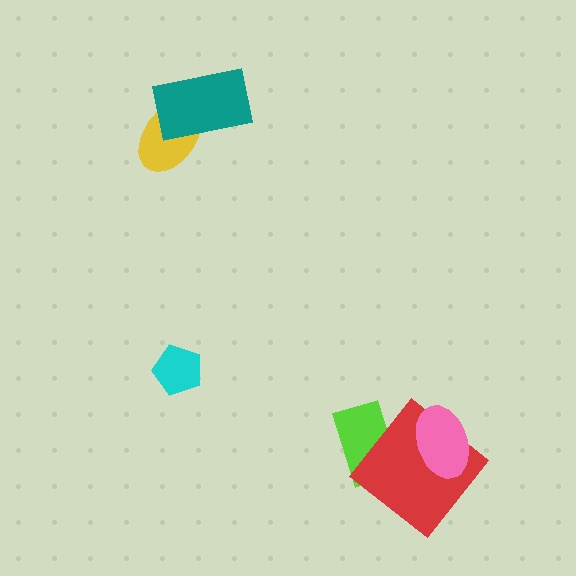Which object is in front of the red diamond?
The pink ellipse is in front of the red diamond.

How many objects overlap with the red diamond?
2 objects overlap with the red diamond.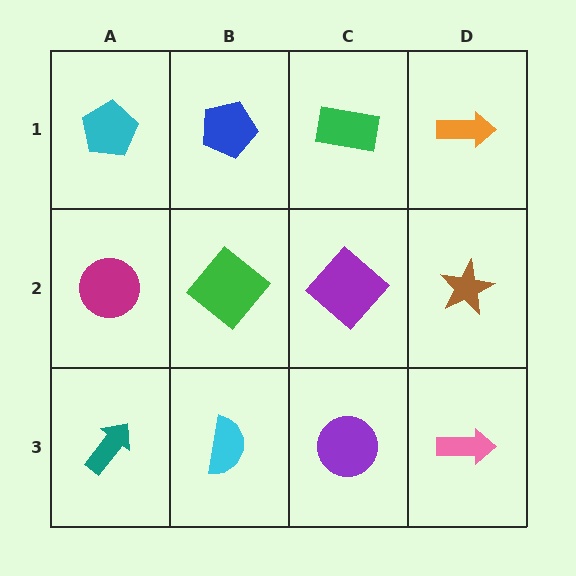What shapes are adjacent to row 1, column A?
A magenta circle (row 2, column A), a blue pentagon (row 1, column B).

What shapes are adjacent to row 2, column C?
A green rectangle (row 1, column C), a purple circle (row 3, column C), a green diamond (row 2, column B), a brown star (row 2, column D).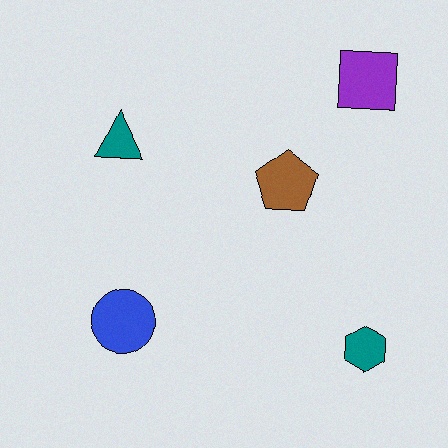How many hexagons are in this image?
There is 1 hexagon.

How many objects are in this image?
There are 5 objects.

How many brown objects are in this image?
There is 1 brown object.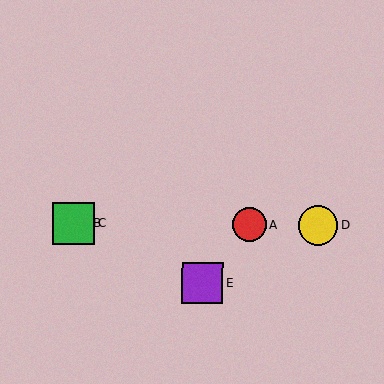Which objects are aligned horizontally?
Objects A, B, C, D are aligned horizontally.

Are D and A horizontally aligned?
Yes, both are at y≈225.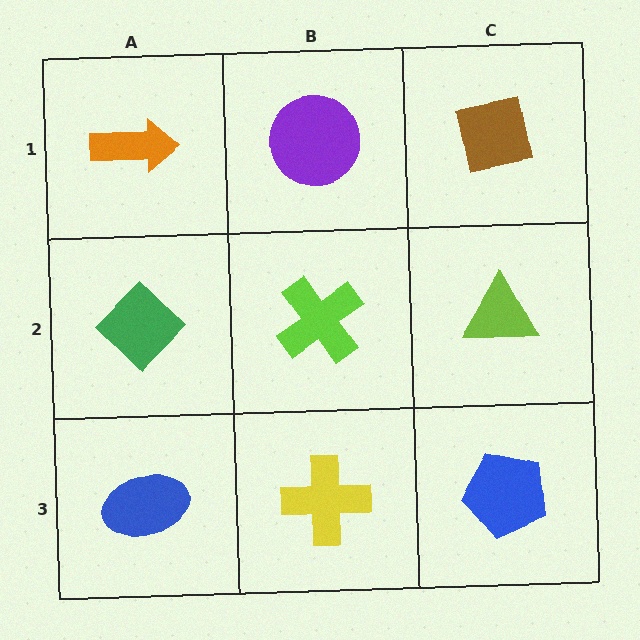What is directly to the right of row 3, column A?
A yellow cross.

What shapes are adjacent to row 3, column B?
A lime cross (row 2, column B), a blue ellipse (row 3, column A), a blue pentagon (row 3, column C).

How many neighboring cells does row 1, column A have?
2.